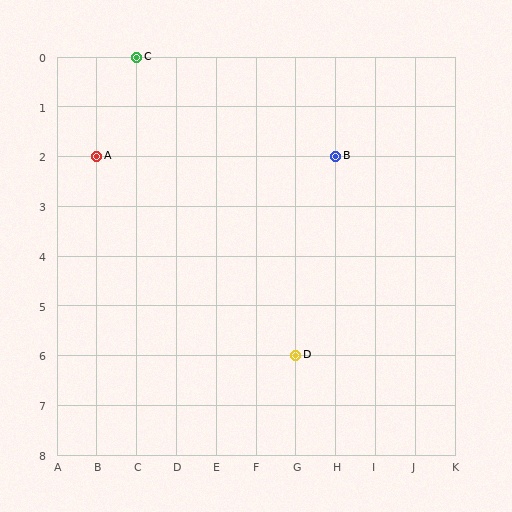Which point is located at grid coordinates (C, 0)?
Point C is at (C, 0).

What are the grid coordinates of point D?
Point D is at grid coordinates (G, 6).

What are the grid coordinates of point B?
Point B is at grid coordinates (H, 2).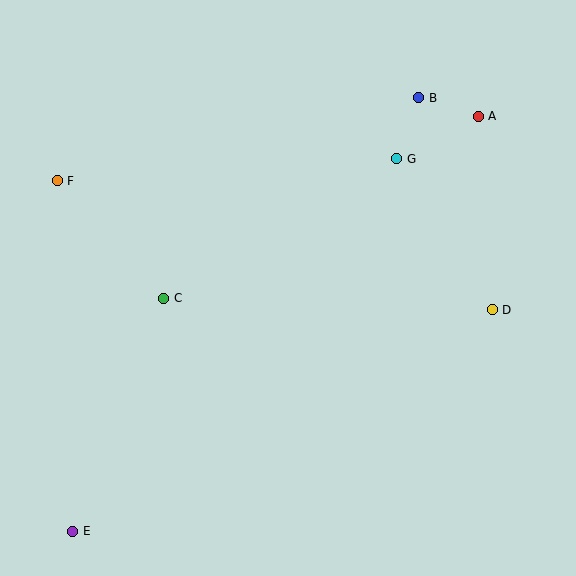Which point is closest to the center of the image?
Point C at (164, 298) is closest to the center.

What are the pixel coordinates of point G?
Point G is at (397, 159).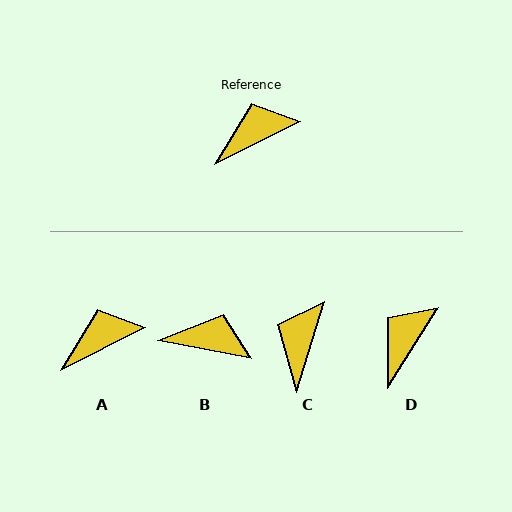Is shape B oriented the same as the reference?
No, it is off by about 37 degrees.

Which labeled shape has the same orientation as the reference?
A.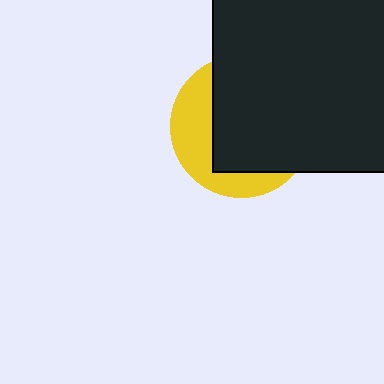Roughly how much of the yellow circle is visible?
A small part of it is visible (roughly 34%).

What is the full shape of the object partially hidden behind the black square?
The partially hidden object is a yellow circle.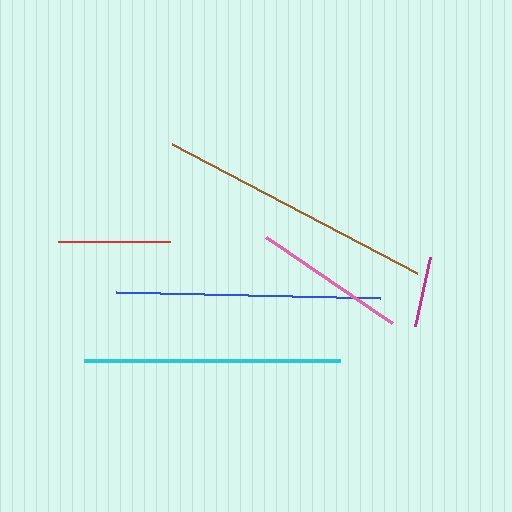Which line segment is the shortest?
The magenta line is the shortest at approximately 71 pixels.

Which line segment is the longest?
The brown line is the longest at approximately 277 pixels.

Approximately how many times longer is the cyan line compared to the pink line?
The cyan line is approximately 1.7 times the length of the pink line.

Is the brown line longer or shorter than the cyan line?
The brown line is longer than the cyan line.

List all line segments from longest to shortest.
From longest to shortest: brown, blue, cyan, pink, red, magenta.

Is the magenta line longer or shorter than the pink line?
The pink line is longer than the magenta line.